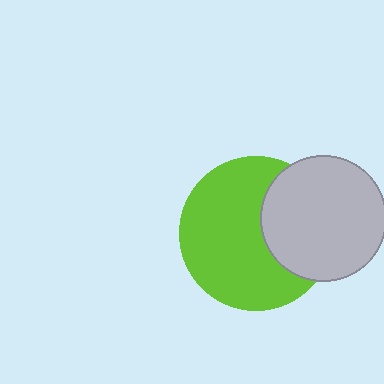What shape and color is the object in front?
The object in front is a light gray circle.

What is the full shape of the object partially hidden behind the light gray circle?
The partially hidden object is a lime circle.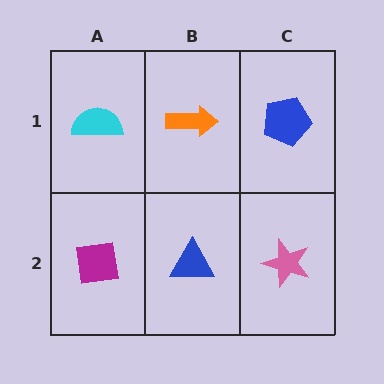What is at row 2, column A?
A magenta square.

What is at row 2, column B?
A blue triangle.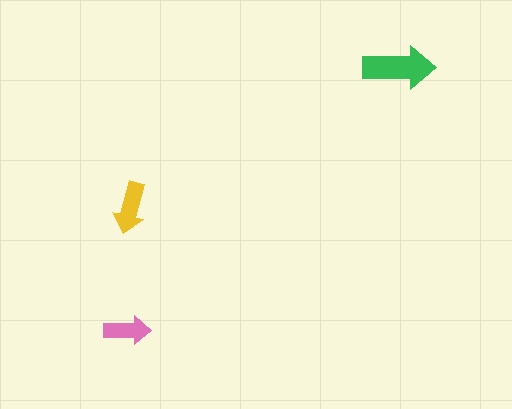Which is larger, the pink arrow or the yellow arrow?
The yellow one.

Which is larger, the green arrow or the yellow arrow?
The green one.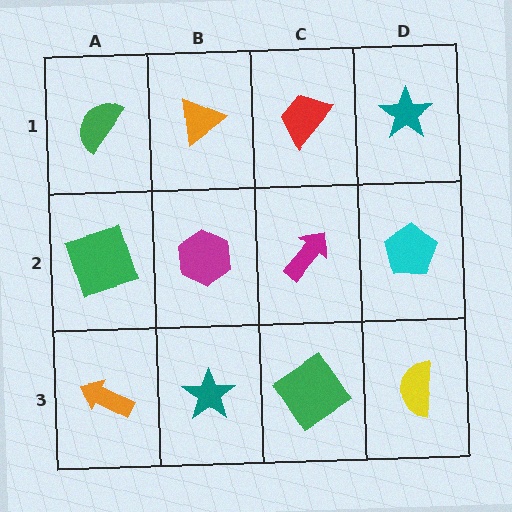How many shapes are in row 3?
4 shapes.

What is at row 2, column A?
A green square.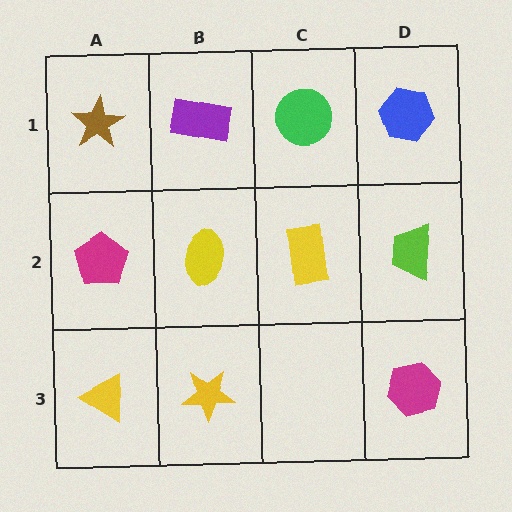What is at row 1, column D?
A blue hexagon.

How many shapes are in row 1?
4 shapes.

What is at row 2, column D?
A lime trapezoid.